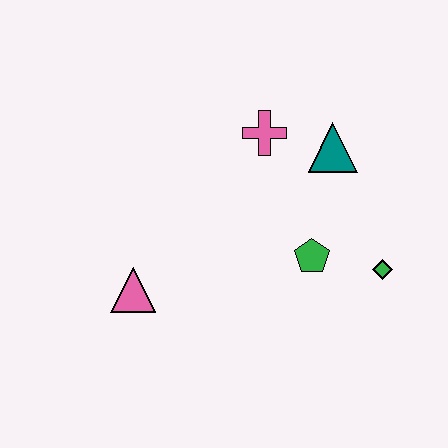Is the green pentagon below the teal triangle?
Yes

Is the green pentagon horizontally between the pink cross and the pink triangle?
No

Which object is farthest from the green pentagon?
The pink triangle is farthest from the green pentagon.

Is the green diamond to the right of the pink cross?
Yes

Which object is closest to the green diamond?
The green pentagon is closest to the green diamond.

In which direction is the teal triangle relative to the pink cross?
The teal triangle is to the right of the pink cross.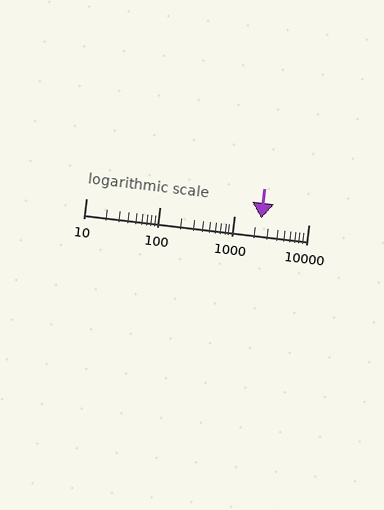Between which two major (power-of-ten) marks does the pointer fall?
The pointer is between 1000 and 10000.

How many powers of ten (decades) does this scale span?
The scale spans 3 decades, from 10 to 10000.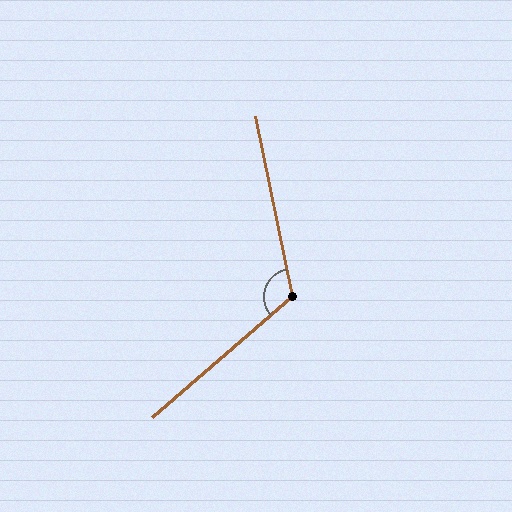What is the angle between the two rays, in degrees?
Approximately 119 degrees.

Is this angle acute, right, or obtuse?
It is obtuse.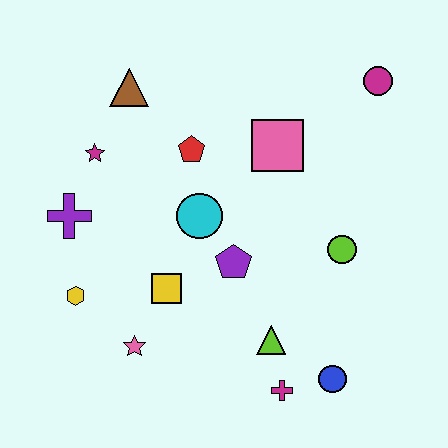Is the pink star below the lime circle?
Yes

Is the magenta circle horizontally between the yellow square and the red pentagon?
No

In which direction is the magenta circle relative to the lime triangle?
The magenta circle is above the lime triangle.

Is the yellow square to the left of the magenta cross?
Yes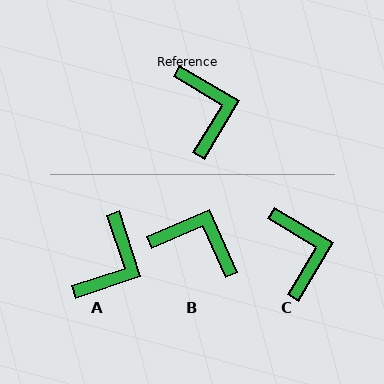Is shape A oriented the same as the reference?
No, it is off by about 41 degrees.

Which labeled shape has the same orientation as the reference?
C.